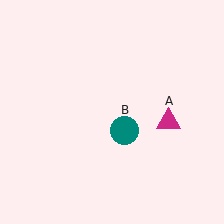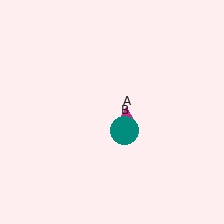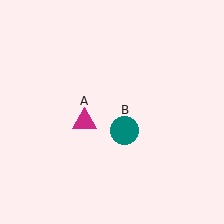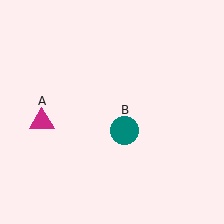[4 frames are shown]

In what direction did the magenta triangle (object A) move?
The magenta triangle (object A) moved left.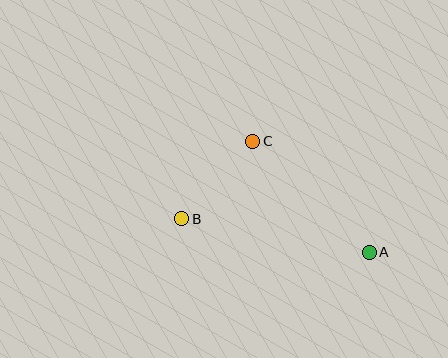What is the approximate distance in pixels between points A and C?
The distance between A and C is approximately 161 pixels.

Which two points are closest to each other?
Points B and C are closest to each other.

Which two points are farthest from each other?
Points A and B are farthest from each other.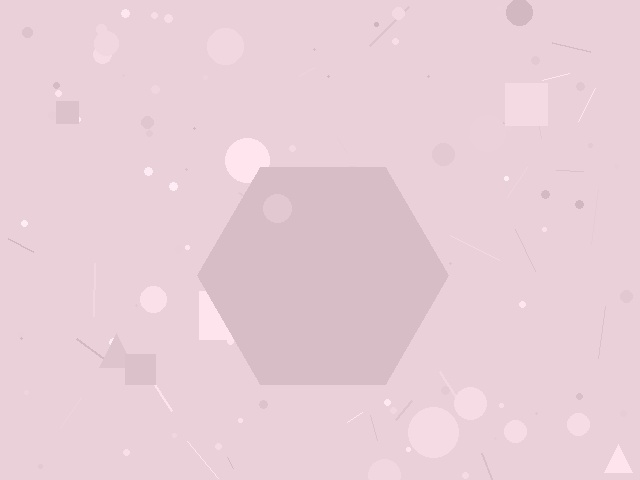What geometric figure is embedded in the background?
A hexagon is embedded in the background.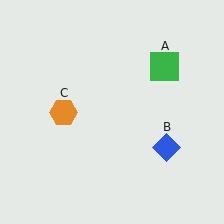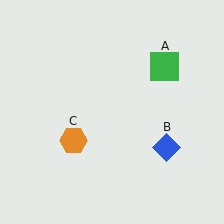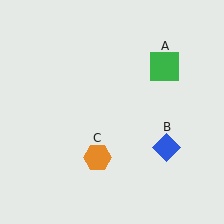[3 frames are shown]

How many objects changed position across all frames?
1 object changed position: orange hexagon (object C).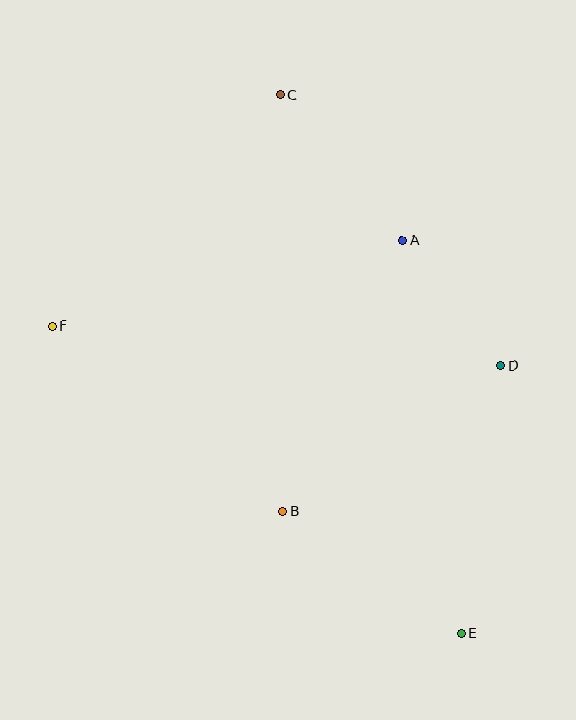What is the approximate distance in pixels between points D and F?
The distance between D and F is approximately 451 pixels.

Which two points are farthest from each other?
Points C and E are farthest from each other.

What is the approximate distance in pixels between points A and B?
The distance between A and B is approximately 296 pixels.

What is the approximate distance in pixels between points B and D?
The distance between B and D is approximately 262 pixels.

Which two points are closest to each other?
Points A and D are closest to each other.